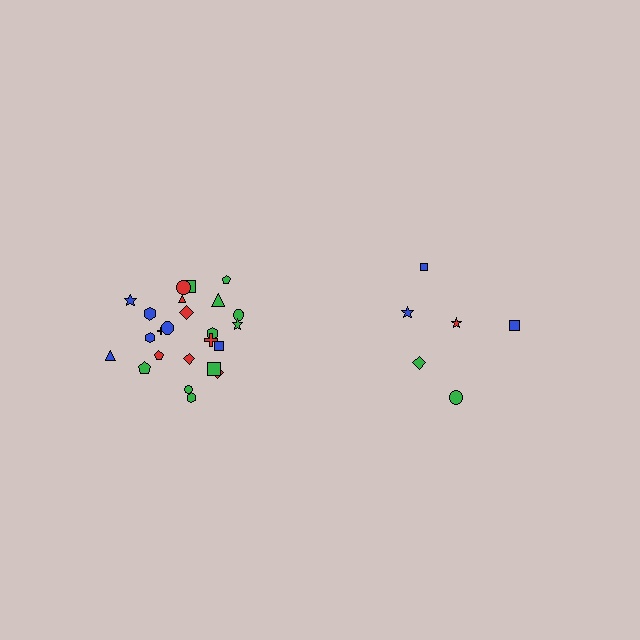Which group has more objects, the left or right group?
The left group.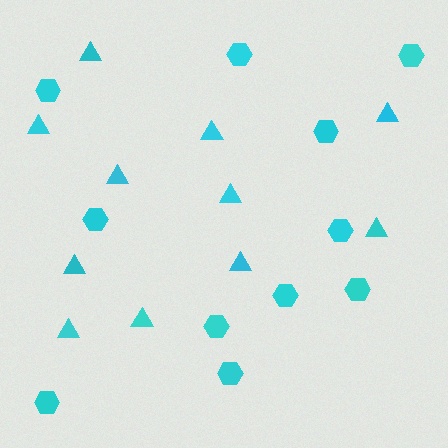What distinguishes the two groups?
There are 2 groups: one group of triangles (11) and one group of hexagons (11).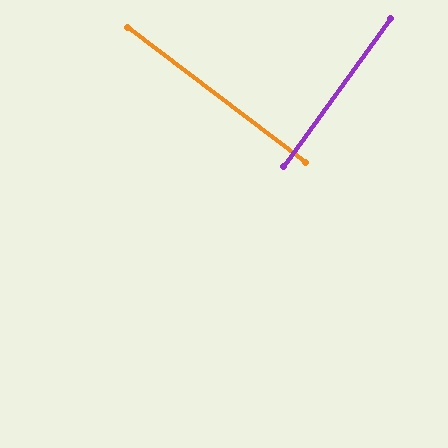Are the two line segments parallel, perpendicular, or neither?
Perpendicular — they meet at approximately 89°.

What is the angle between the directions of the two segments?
Approximately 89 degrees.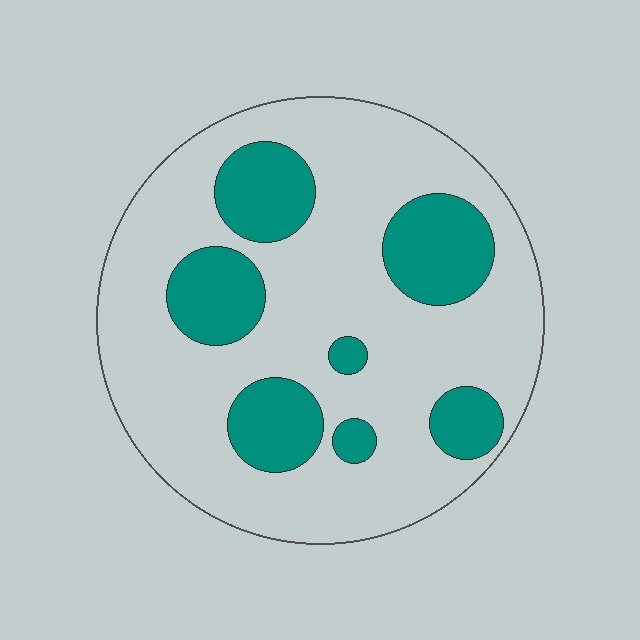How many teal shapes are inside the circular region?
7.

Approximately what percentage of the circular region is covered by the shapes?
Approximately 25%.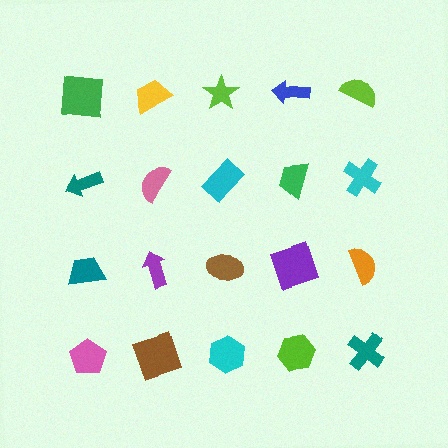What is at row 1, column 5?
A lime semicircle.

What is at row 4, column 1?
A pink pentagon.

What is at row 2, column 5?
A cyan cross.